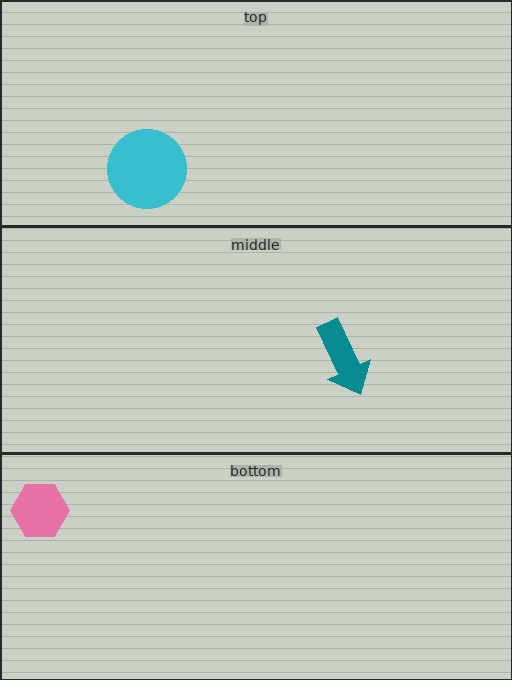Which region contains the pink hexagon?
The bottom region.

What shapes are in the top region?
The cyan circle.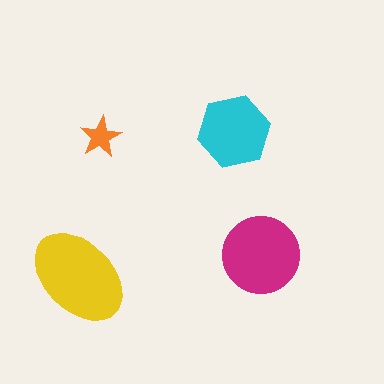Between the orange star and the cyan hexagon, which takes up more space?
The cyan hexagon.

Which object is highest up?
The cyan hexagon is topmost.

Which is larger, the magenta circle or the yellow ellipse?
The yellow ellipse.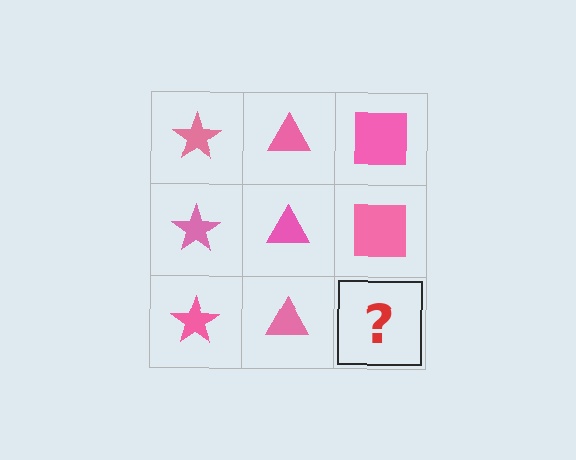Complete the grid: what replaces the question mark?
The question mark should be replaced with a pink square.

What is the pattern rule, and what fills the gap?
The rule is that each column has a consistent shape. The gap should be filled with a pink square.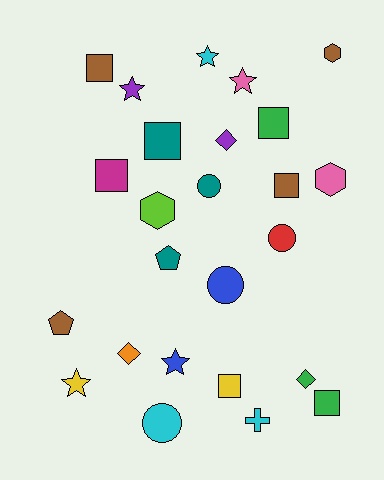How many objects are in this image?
There are 25 objects.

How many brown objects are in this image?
There are 4 brown objects.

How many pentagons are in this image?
There are 2 pentagons.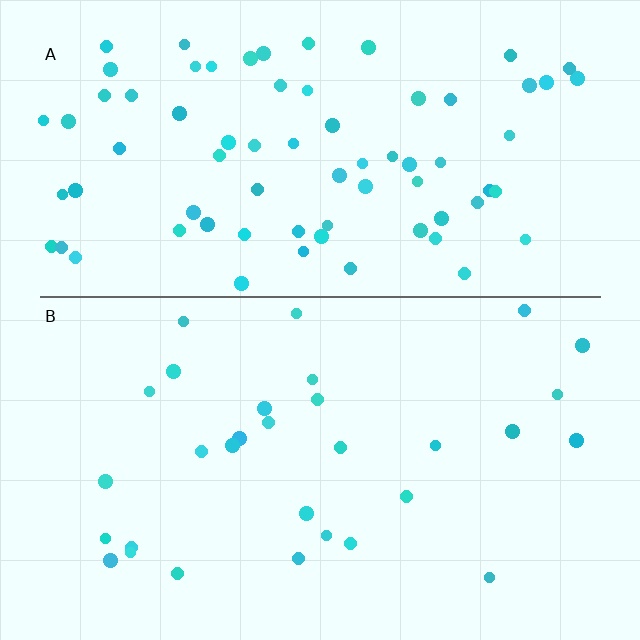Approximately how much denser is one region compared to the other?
Approximately 2.4× — region A over region B.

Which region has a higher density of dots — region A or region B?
A (the top).